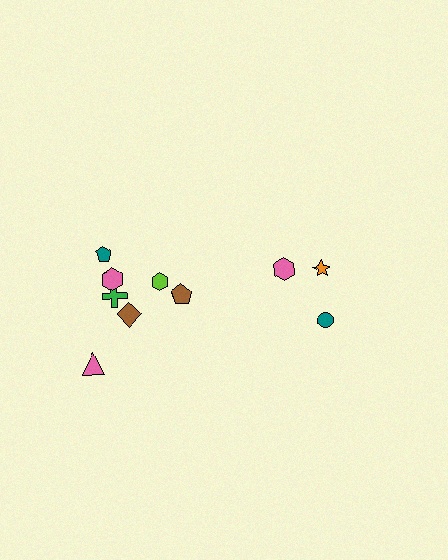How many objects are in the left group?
There are 7 objects.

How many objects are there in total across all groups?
There are 10 objects.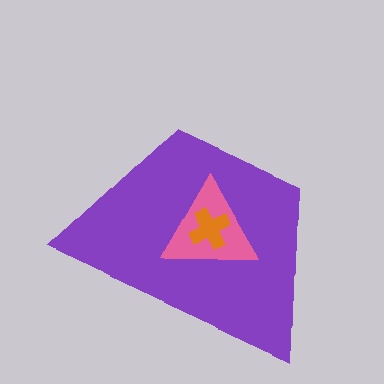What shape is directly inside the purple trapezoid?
The pink triangle.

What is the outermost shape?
The purple trapezoid.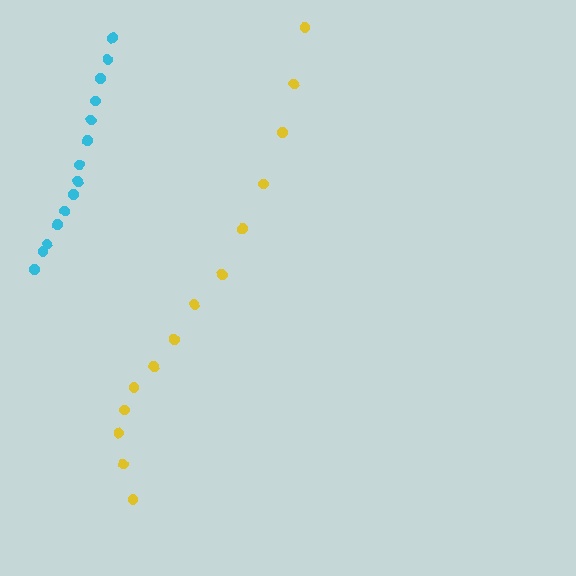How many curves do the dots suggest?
There are 2 distinct paths.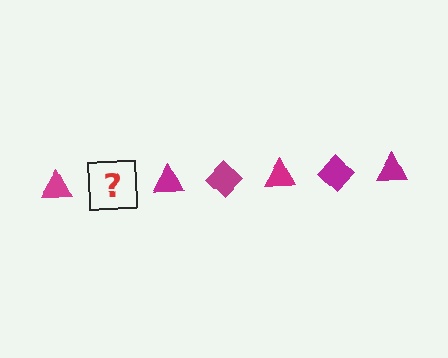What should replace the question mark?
The question mark should be replaced with a magenta diamond.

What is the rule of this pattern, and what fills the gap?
The rule is that the pattern cycles through triangle, diamond shapes in magenta. The gap should be filled with a magenta diamond.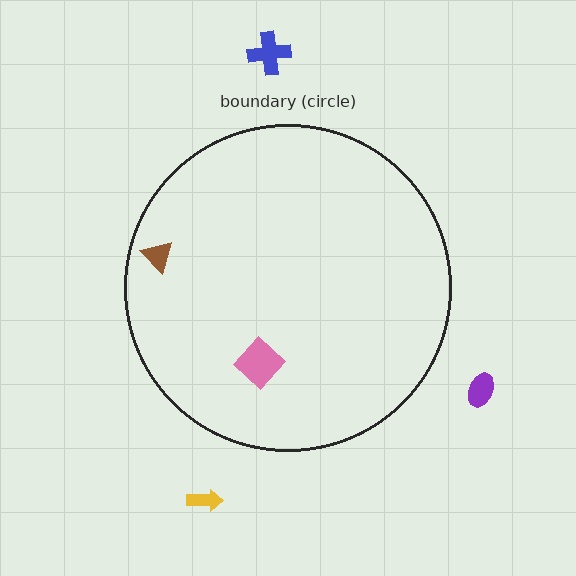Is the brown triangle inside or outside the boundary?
Inside.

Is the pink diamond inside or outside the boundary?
Inside.